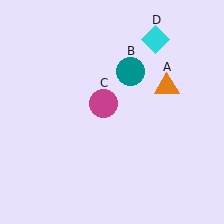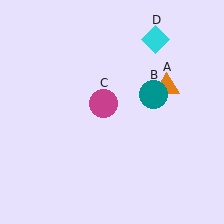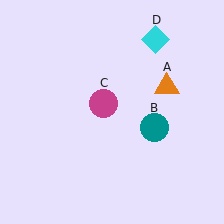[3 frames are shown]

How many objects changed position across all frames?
1 object changed position: teal circle (object B).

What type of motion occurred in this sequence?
The teal circle (object B) rotated clockwise around the center of the scene.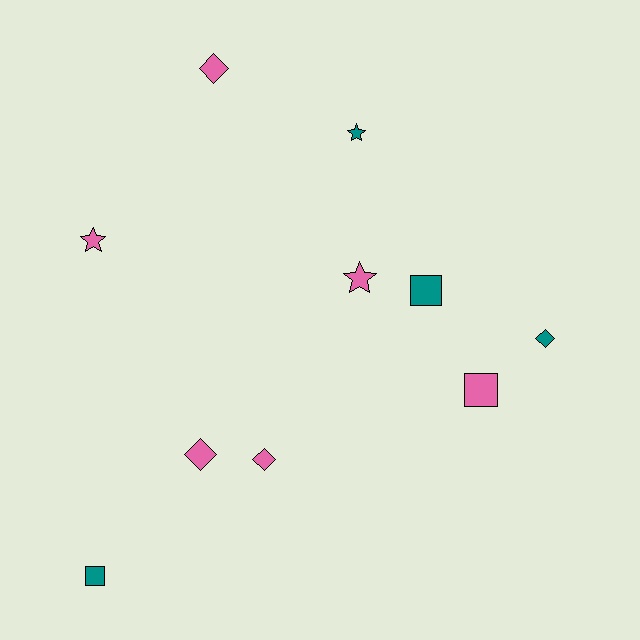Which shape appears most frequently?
Diamond, with 4 objects.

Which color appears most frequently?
Pink, with 6 objects.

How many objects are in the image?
There are 10 objects.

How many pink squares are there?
There is 1 pink square.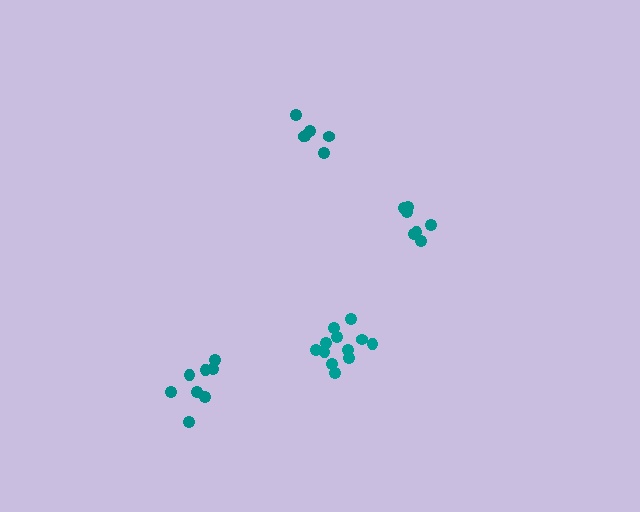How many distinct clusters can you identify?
There are 4 distinct clusters.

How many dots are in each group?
Group 1: 7 dots, Group 2: 6 dots, Group 3: 12 dots, Group 4: 8 dots (33 total).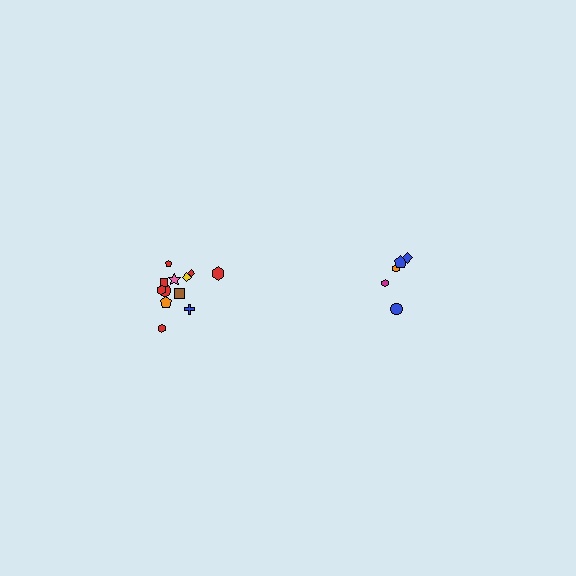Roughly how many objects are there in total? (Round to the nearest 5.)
Roughly 15 objects in total.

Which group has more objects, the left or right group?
The left group.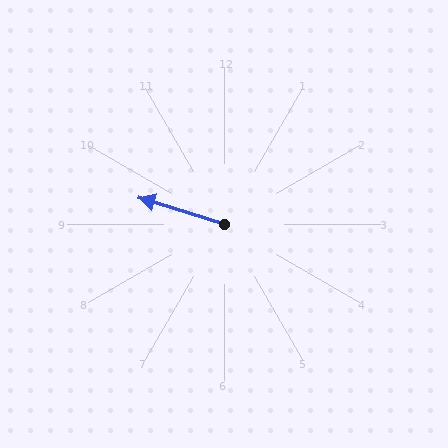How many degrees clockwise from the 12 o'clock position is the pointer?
Approximately 288 degrees.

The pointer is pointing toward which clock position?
Roughly 10 o'clock.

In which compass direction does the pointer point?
West.